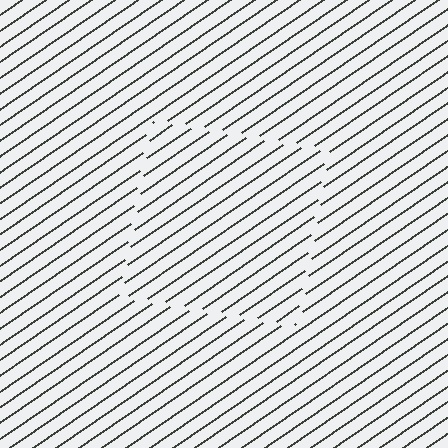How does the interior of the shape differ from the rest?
The interior of the shape contains the same grating, shifted by half a period — the contour is defined by the phase discontinuity where line-ends from the inner and outer gratings abut.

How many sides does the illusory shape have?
4 sides — the line-ends trace a square.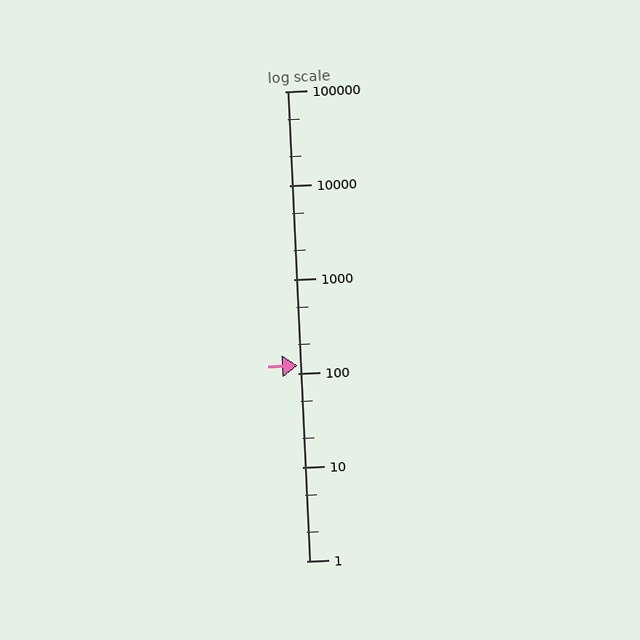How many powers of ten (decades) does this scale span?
The scale spans 5 decades, from 1 to 100000.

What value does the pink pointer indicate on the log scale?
The pointer indicates approximately 120.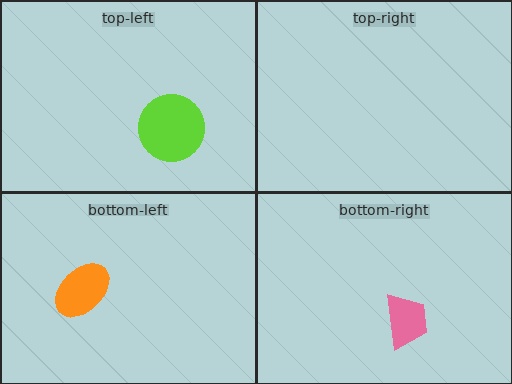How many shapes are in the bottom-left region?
1.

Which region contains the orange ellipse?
The bottom-left region.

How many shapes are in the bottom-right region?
1.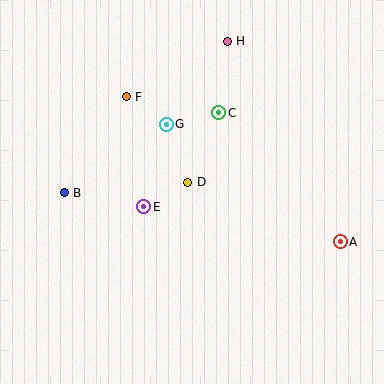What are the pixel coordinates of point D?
Point D is at (188, 182).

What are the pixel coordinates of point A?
Point A is at (340, 242).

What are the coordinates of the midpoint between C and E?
The midpoint between C and E is at (181, 160).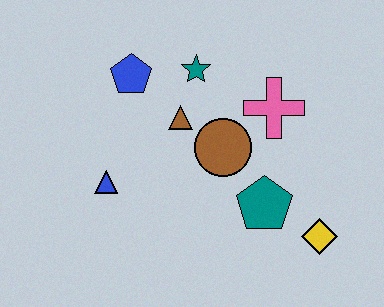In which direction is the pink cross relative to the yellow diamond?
The pink cross is above the yellow diamond.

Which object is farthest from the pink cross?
The blue triangle is farthest from the pink cross.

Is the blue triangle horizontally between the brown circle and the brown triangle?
No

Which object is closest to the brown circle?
The brown triangle is closest to the brown circle.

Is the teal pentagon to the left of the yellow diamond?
Yes